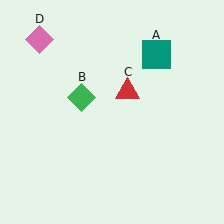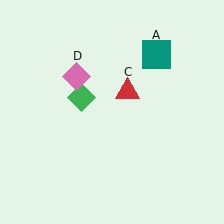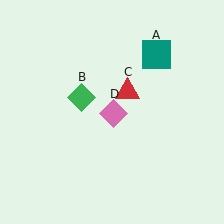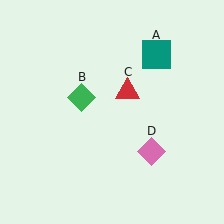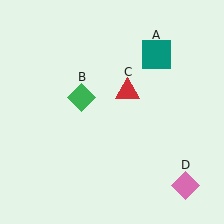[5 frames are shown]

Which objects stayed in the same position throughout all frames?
Teal square (object A) and green diamond (object B) and red triangle (object C) remained stationary.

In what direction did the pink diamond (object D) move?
The pink diamond (object D) moved down and to the right.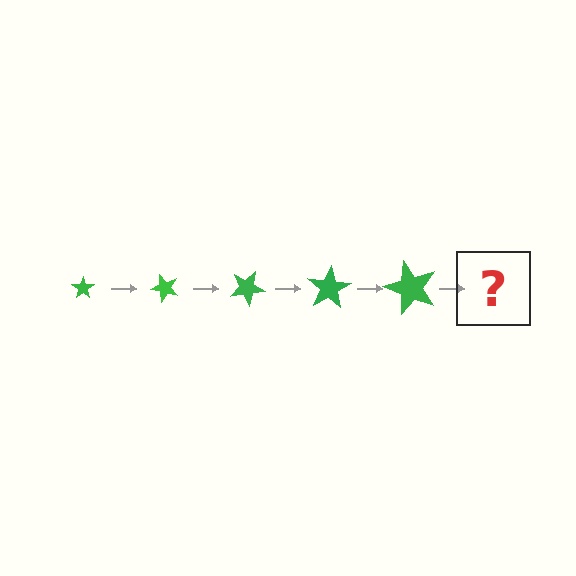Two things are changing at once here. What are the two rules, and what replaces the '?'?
The two rules are that the star grows larger each step and it rotates 50 degrees each step. The '?' should be a star, larger than the previous one and rotated 250 degrees from the start.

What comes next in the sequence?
The next element should be a star, larger than the previous one and rotated 250 degrees from the start.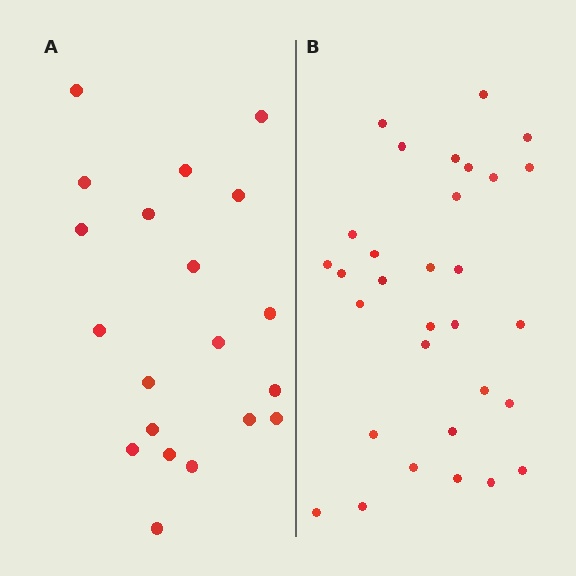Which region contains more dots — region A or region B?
Region B (the right region) has more dots.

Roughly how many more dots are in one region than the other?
Region B has roughly 12 or so more dots than region A.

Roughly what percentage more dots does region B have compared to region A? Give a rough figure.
About 55% more.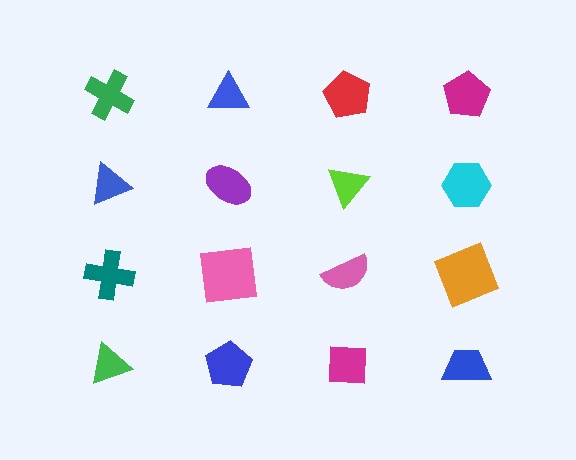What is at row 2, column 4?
A cyan hexagon.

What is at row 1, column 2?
A blue triangle.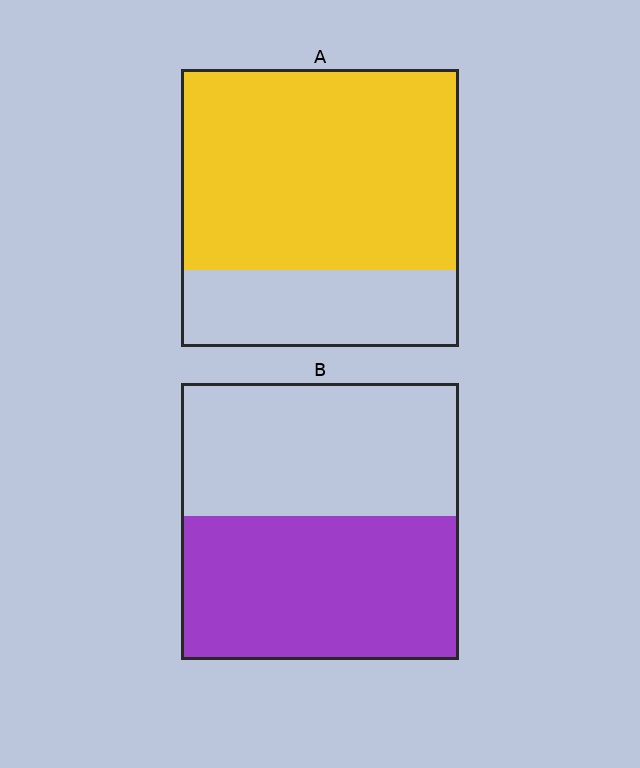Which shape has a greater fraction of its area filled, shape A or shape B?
Shape A.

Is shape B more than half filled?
Roughly half.